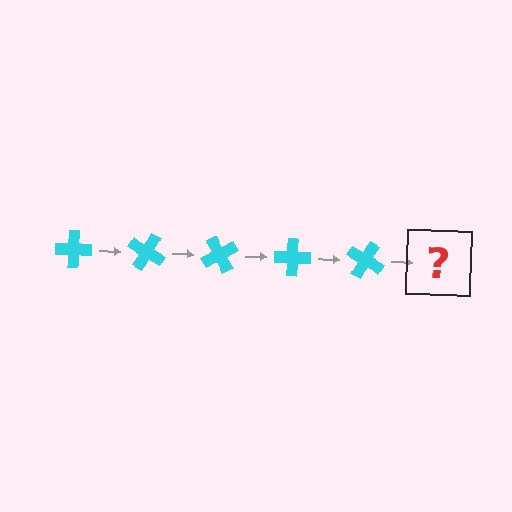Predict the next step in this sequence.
The next step is a cyan cross rotated 150 degrees.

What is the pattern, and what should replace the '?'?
The pattern is that the cross rotates 30 degrees each step. The '?' should be a cyan cross rotated 150 degrees.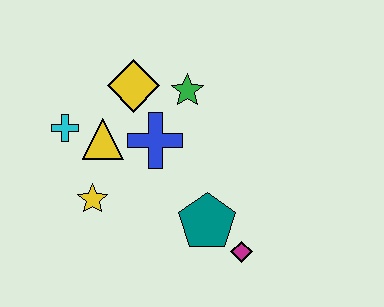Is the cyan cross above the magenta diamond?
Yes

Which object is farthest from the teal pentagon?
The cyan cross is farthest from the teal pentagon.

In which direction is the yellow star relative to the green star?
The yellow star is below the green star.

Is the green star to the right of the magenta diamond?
No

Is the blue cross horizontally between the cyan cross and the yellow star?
No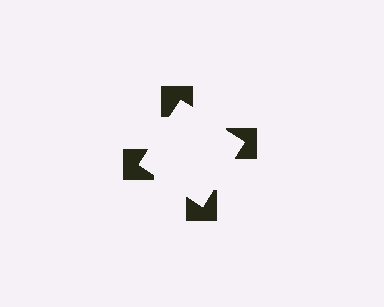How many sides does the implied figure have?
4 sides.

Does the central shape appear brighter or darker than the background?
It typically appears slightly brighter than the background, even though no actual brightness change is drawn.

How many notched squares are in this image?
There are 4 — one at each vertex of the illusory square.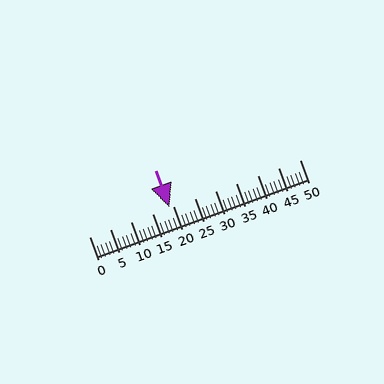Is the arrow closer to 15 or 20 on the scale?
The arrow is closer to 20.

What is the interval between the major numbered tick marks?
The major tick marks are spaced 5 units apart.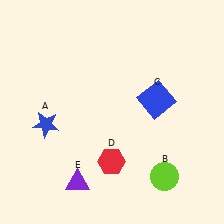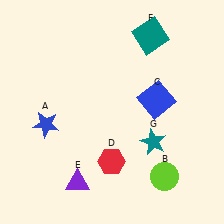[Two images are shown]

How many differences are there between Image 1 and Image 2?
There are 2 differences between the two images.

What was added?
A teal square (F), a teal star (G) were added in Image 2.